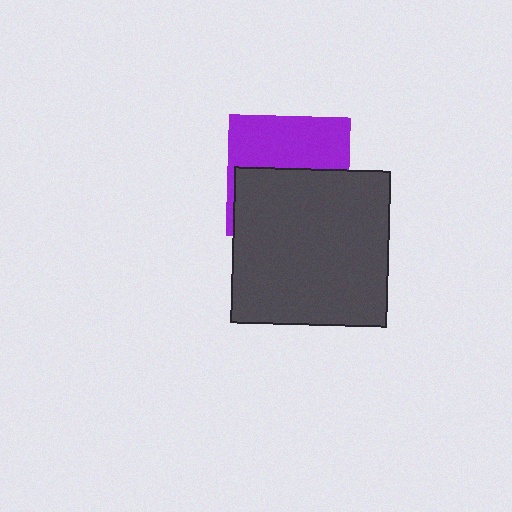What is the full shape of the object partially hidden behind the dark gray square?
The partially hidden object is a purple square.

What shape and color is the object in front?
The object in front is a dark gray square.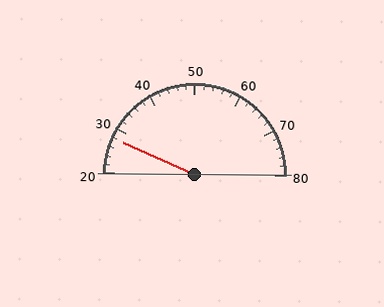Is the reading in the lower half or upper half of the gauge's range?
The reading is in the lower half of the range (20 to 80).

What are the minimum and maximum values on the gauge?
The gauge ranges from 20 to 80.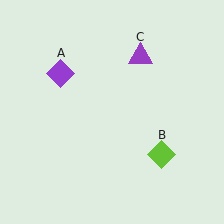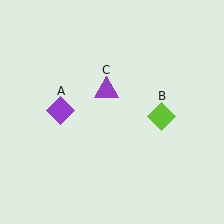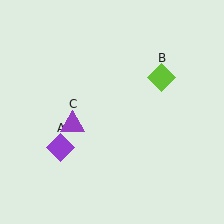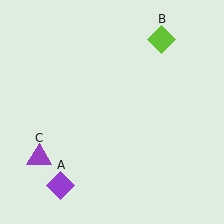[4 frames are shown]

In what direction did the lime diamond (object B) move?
The lime diamond (object B) moved up.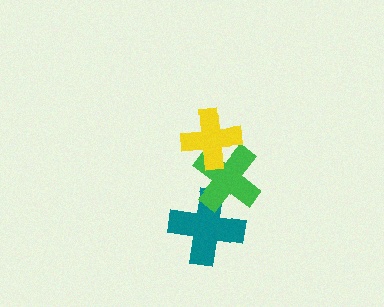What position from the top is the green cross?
The green cross is 2nd from the top.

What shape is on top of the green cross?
The yellow cross is on top of the green cross.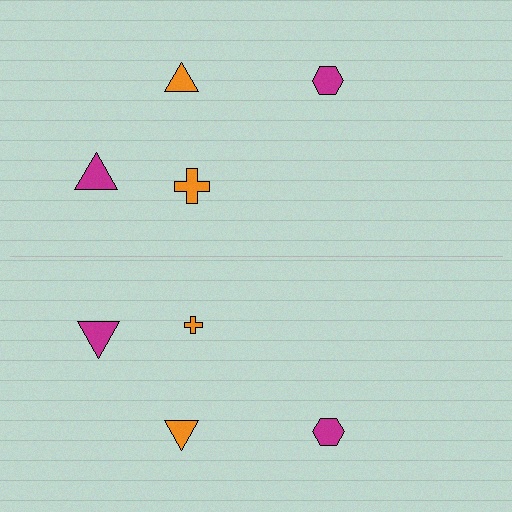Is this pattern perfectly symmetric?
No, the pattern is not perfectly symmetric. The orange cross on the bottom side has a different size than its mirror counterpart.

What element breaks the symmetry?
The orange cross on the bottom side has a different size than its mirror counterpart.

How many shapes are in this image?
There are 8 shapes in this image.